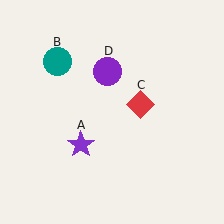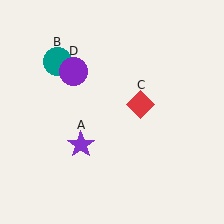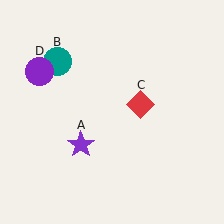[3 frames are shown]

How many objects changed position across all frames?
1 object changed position: purple circle (object D).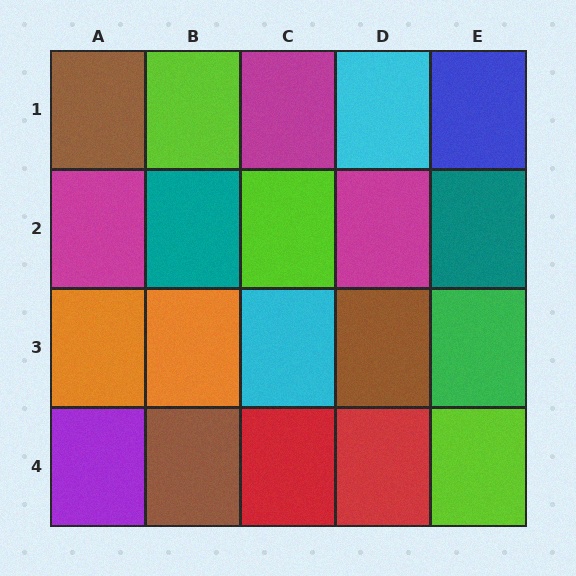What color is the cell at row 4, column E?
Lime.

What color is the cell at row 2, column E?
Teal.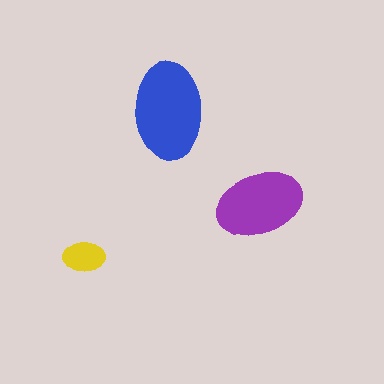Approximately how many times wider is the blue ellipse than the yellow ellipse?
About 2.5 times wider.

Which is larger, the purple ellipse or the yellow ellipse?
The purple one.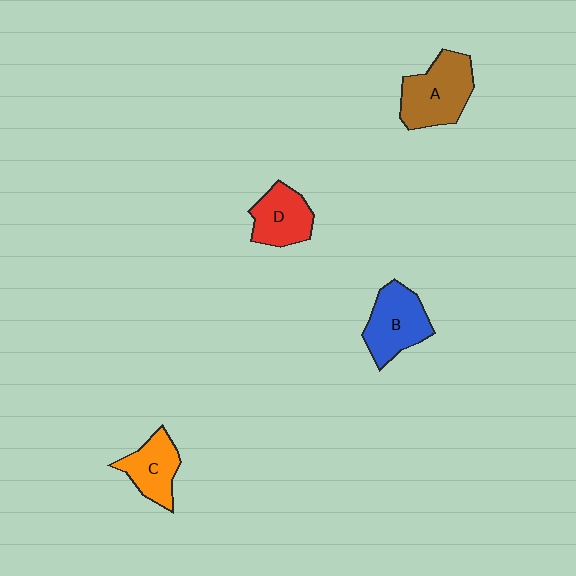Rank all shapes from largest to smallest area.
From largest to smallest: A (brown), B (blue), D (red), C (orange).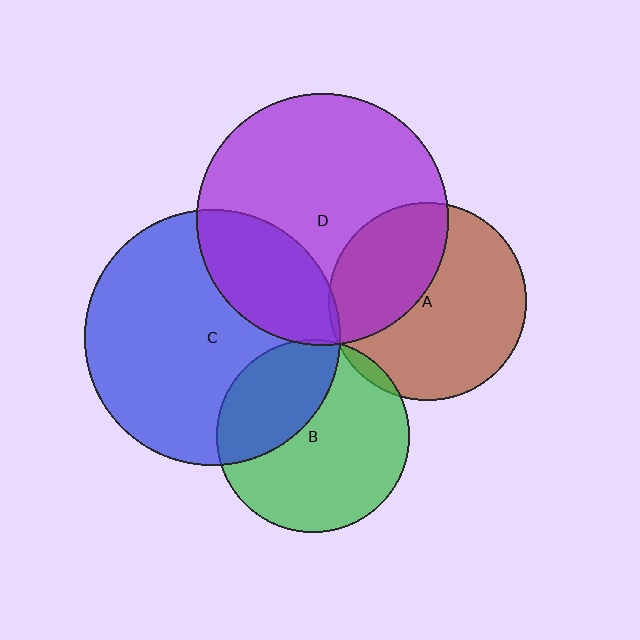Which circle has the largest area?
Circle C (blue).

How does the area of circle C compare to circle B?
Approximately 1.8 times.